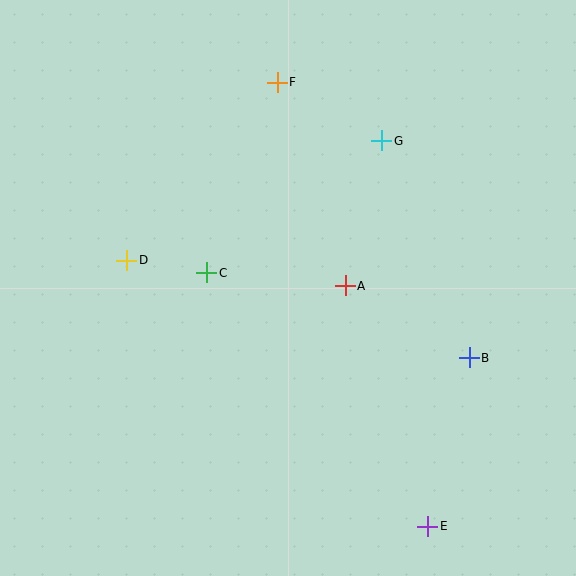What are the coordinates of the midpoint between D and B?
The midpoint between D and B is at (298, 309).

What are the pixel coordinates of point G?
Point G is at (382, 141).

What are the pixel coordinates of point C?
Point C is at (207, 273).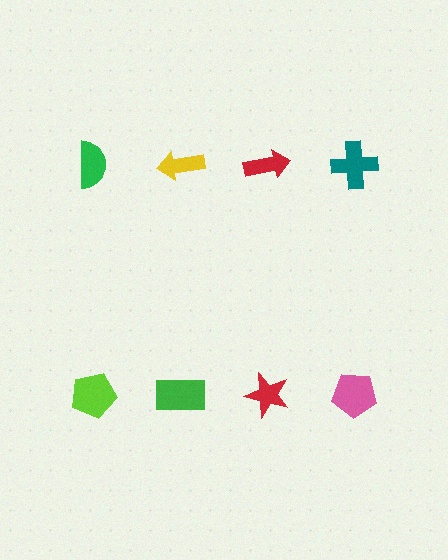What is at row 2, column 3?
A red star.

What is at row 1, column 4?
A teal cross.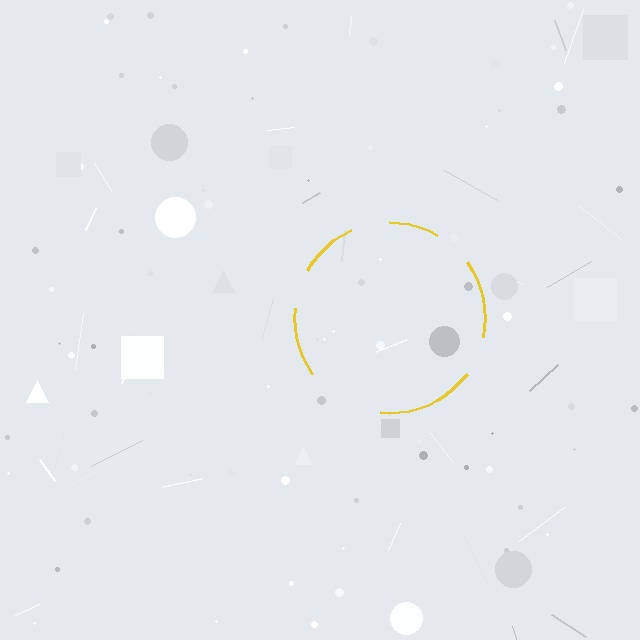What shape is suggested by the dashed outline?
The dashed outline suggests a circle.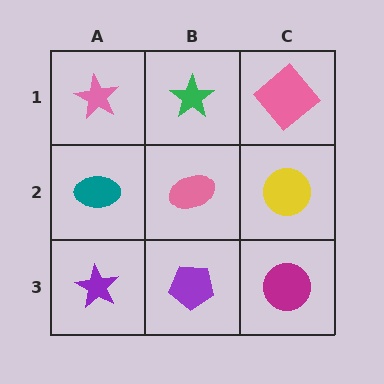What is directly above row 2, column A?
A pink star.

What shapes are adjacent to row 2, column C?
A pink diamond (row 1, column C), a magenta circle (row 3, column C), a pink ellipse (row 2, column B).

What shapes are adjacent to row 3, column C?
A yellow circle (row 2, column C), a purple pentagon (row 3, column B).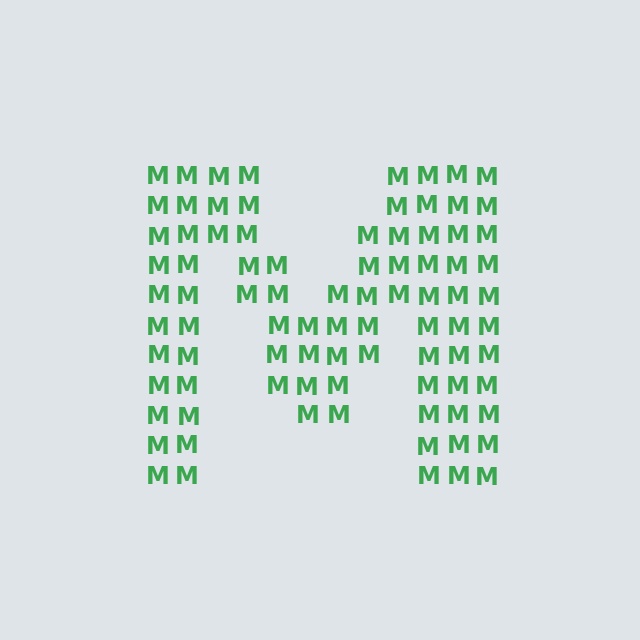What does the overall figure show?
The overall figure shows the letter M.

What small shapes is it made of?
It is made of small letter M's.